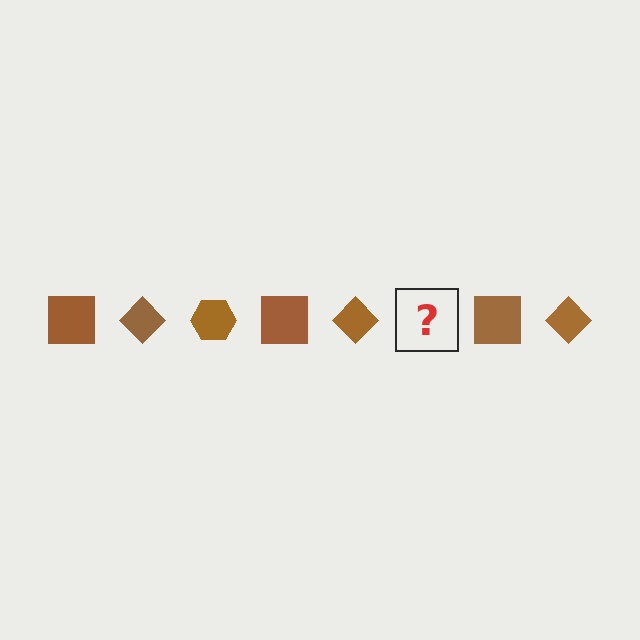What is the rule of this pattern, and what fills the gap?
The rule is that the pattern cycles through square, diamond, hexagon shapes in brown. The gap should be filled with a brown hexagon.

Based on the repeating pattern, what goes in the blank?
The blank should be a brown hexagon.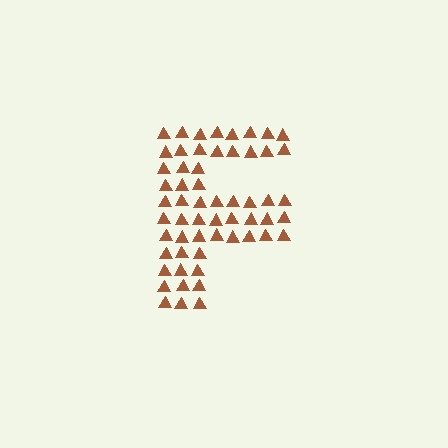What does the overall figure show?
The overall figure shows the letter F.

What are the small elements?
The small elements are triangles.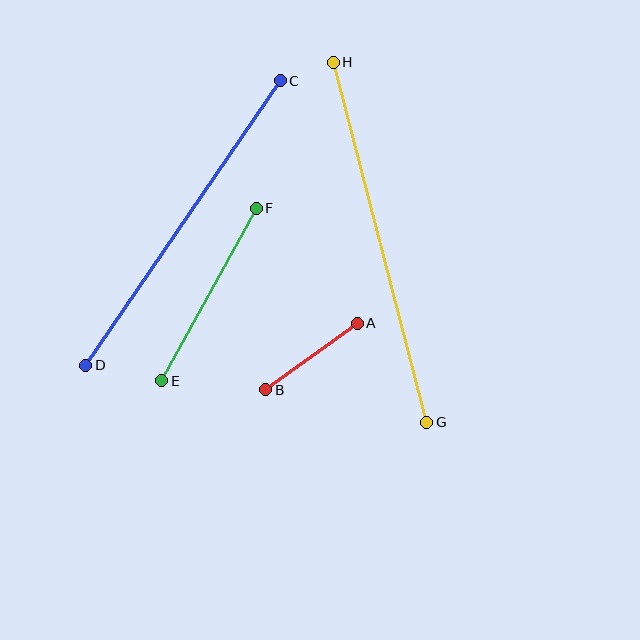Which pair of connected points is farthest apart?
Points G and H are farthest apart.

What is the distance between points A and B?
The distance is approximately 113 pixels.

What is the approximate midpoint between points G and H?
The midpoint is at approximately (380, 242) pixels.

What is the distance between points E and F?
The distance is approximately 197 pixels.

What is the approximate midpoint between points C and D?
The midpoint is at approximately (183, 223) pixels.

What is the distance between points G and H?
The distance is approximately 372 pixels.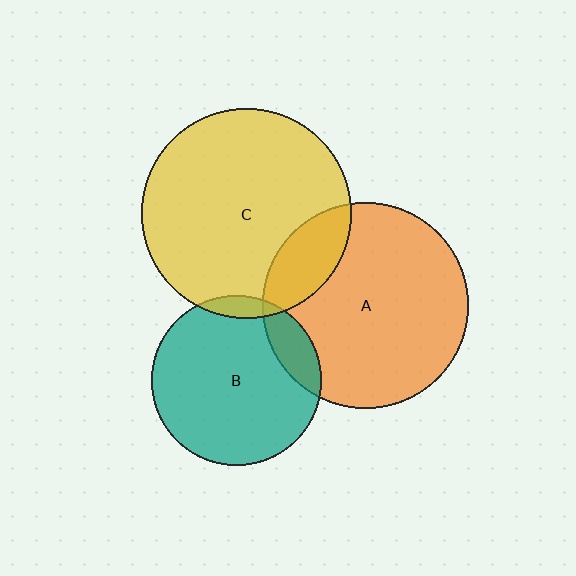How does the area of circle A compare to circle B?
Approximately 1.5 times.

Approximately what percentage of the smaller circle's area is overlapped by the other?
Approximately 5%.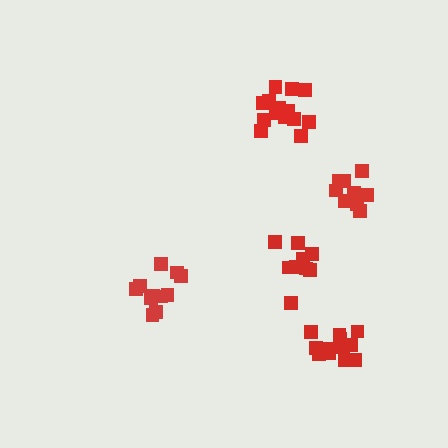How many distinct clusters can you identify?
There are 5 distinct clusters.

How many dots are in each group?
Group 1: 11 dots, Group 2: 9 dots, Group 3: 10 dots, Group 4: 13 dots, Group 5: 14 dots (57 total).